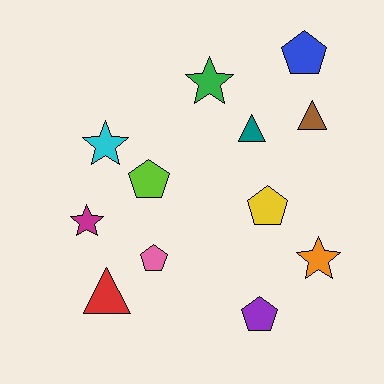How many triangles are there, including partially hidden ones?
There are 3 triangles.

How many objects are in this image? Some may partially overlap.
There are 12 objects.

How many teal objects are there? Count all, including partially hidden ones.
There is 1 teal object.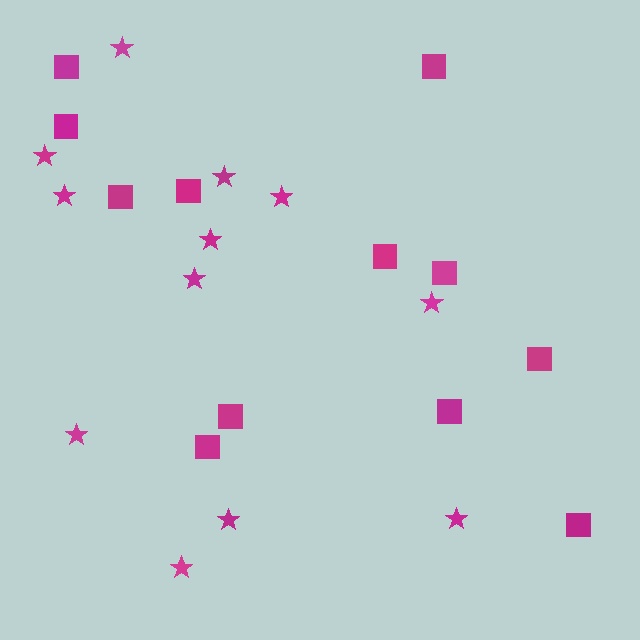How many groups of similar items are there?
There are 2 groups: one group of squares (12) and one group of stars (12).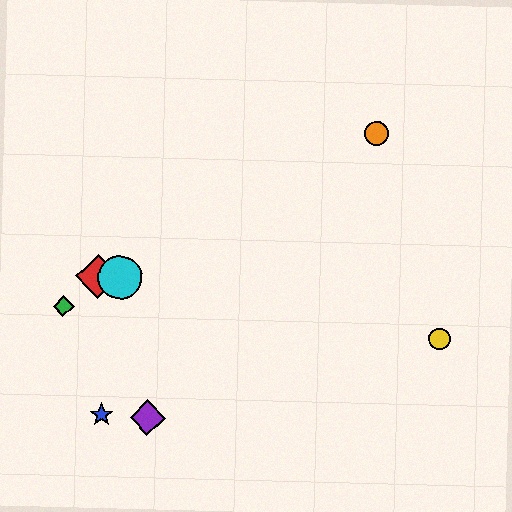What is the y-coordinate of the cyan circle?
The cyan circle is at y≈277.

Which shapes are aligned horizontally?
The red diamond, the cyan circle are aligned horizontally.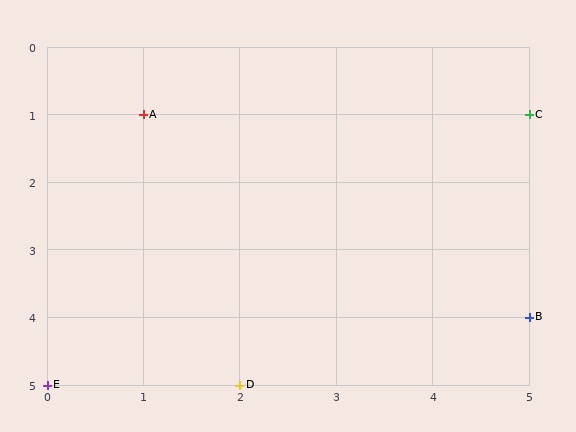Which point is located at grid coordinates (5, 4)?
Point B is at (5, 4).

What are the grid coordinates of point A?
Point A is at grid coordinates (1, 1).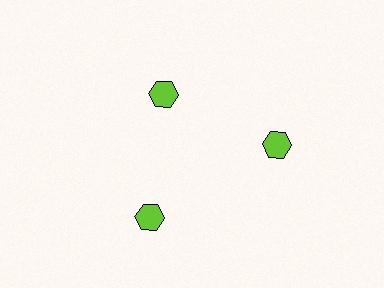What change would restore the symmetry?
The symmetry would be restored by moving it outward, back onto the ring so that all 3 hexagons sit at equal angles and equal distance from the center.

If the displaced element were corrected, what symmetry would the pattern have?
It would have 3-fold rotational symmetry — the pattern would map onto itself every 120 degrees.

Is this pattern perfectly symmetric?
No. The 3 lime hexagons are arranged in a ring, but one element near the 11 o'clock position is pulled inward toward the center, breaking the 3-fold rotational symmetry.